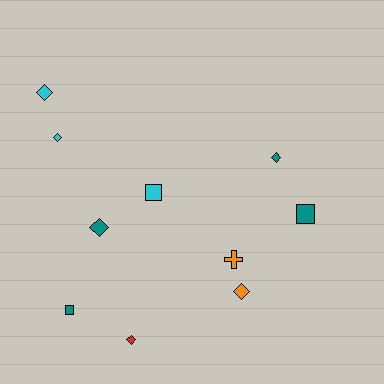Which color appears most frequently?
Teal, with 4 objects.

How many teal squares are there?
There are 2 teal squares.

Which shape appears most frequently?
Diamond, with 6 objects.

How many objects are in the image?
There are 10 objects.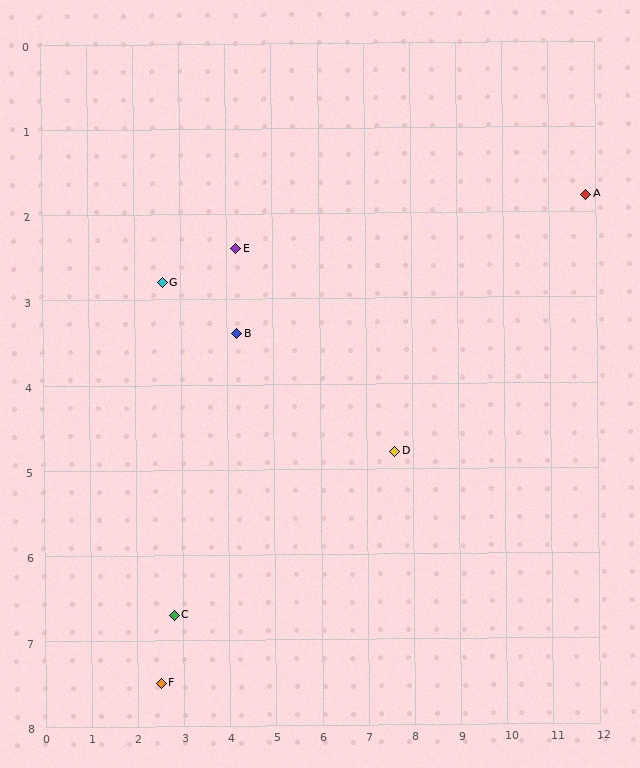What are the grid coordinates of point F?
Point F is at approximately (2.5, 7.5).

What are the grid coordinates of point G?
Point G is at approximately (2.6, 2.8).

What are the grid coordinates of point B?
Point B is at approximately (4.2, 3.4).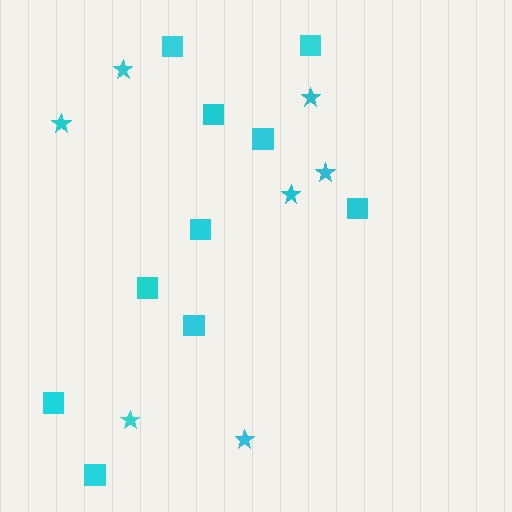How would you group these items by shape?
There are 2 groups: one group of stars (7) and one group of squares (10).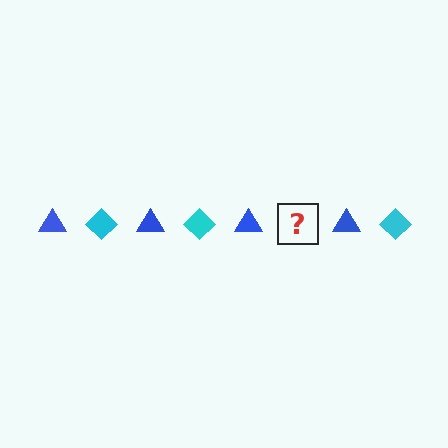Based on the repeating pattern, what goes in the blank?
The blank should be a cyan diamond.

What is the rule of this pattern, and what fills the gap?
The rule is that the pattern alternates between blue triangle and cyan diamond. The gap should be filled with a cyan diamond.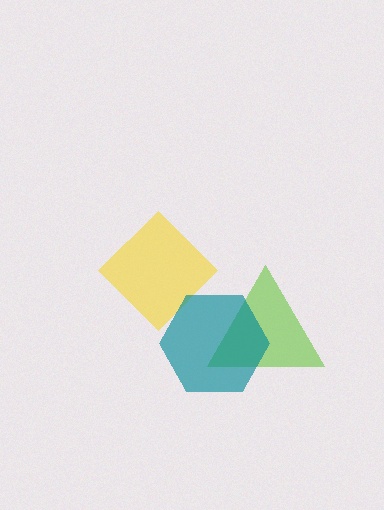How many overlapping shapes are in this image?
There are 3 overlapping shapes in the image.